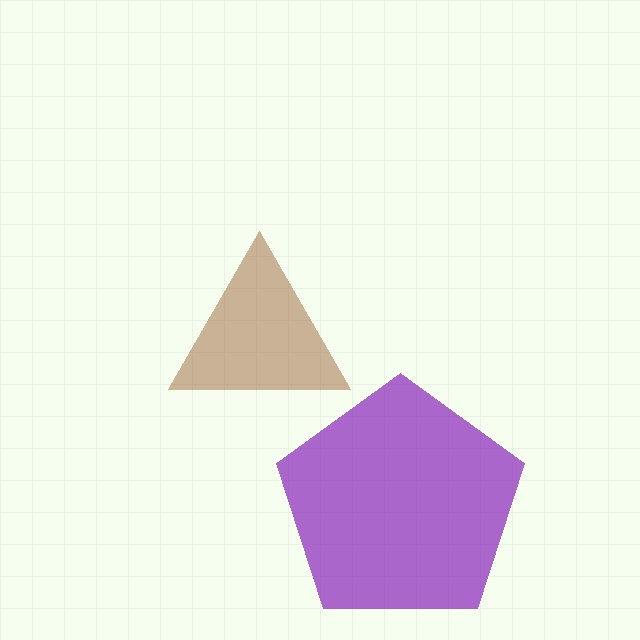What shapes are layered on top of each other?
The layered shapes are: a purple pentagon, a brown triangle.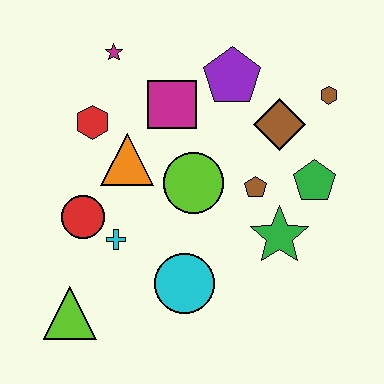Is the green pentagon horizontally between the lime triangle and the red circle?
No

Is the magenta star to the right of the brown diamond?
No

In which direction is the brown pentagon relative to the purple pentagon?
The brown pentagon is below the purple pentagon.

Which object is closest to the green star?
The brown pentagon is closest to the green star.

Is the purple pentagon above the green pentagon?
Yes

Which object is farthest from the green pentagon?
The lime triangle is farthest from the green pentagon.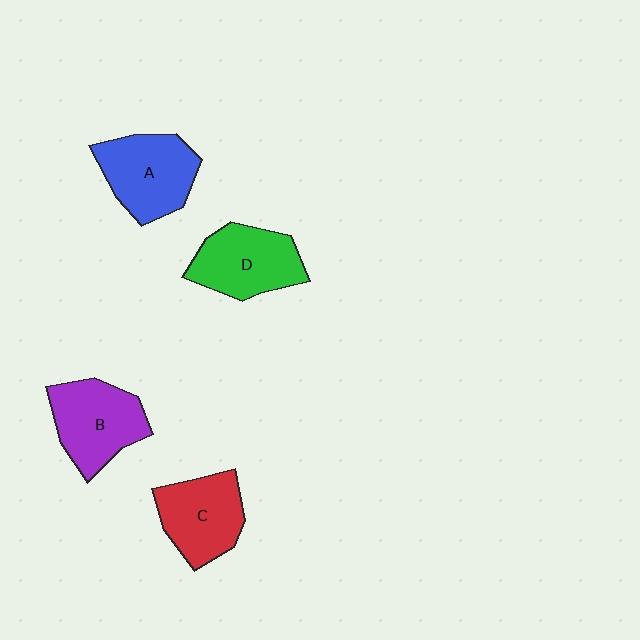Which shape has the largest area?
Shape A (blue).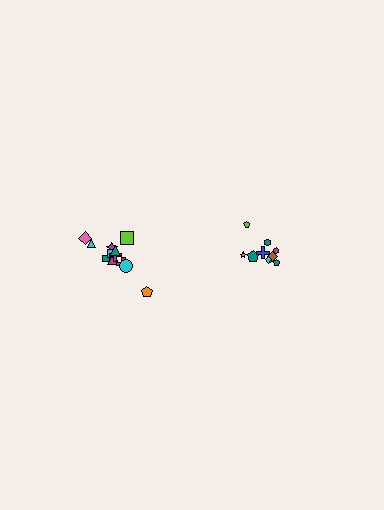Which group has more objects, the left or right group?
The left group.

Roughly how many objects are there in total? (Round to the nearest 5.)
Roughly 20 objects in total.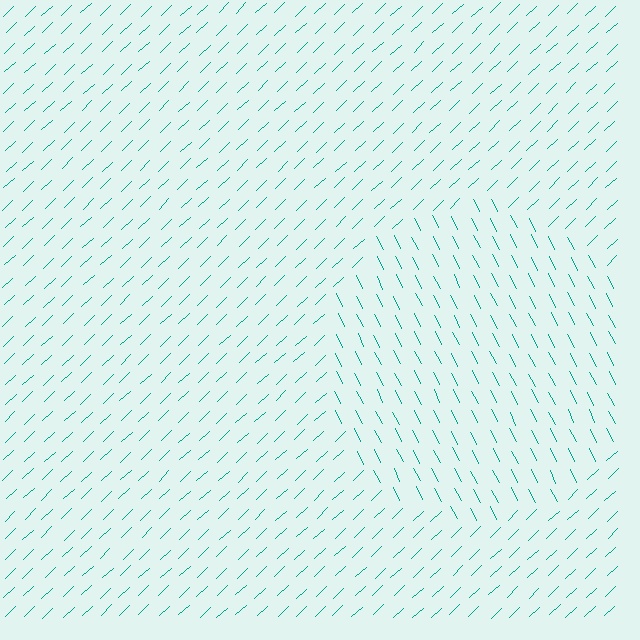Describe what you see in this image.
The image is filled with small teal line segments. A circle region in the image has lines oriented differently from the surrounding lines, creating a visible texture boundary.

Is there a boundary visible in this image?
Yes, there is a texture boundary formed by a change in line orientation.